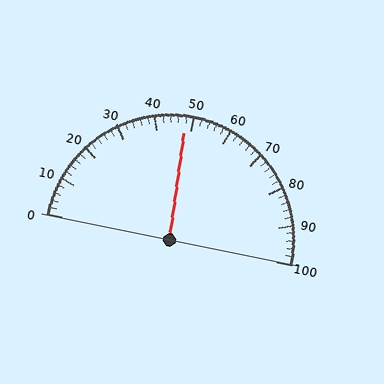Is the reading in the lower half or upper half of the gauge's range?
The reading is in the lower half of the range (0 to 100).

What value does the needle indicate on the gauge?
The needle indicates approximately 48.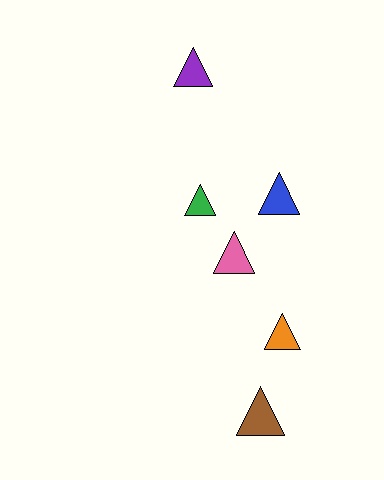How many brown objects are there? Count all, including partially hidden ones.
There is 1 brown object.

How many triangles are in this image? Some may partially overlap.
There are 6 triangles.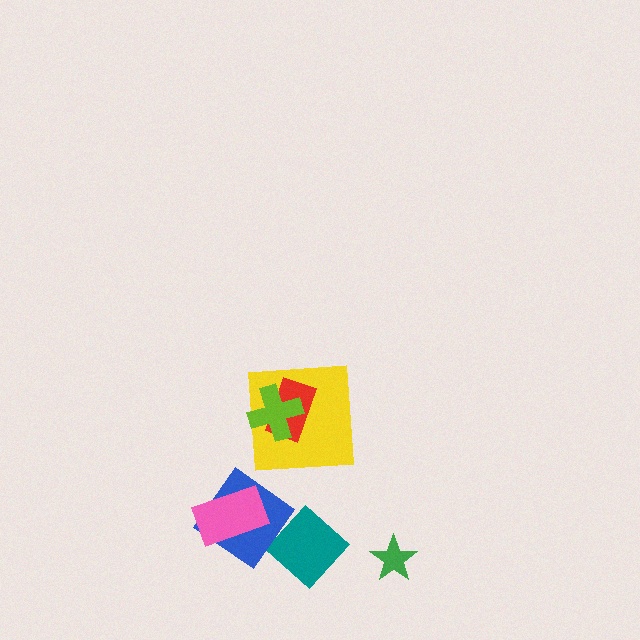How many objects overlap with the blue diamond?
2 objects overlap with the blue diamond.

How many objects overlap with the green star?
0 objects overlap with the green star.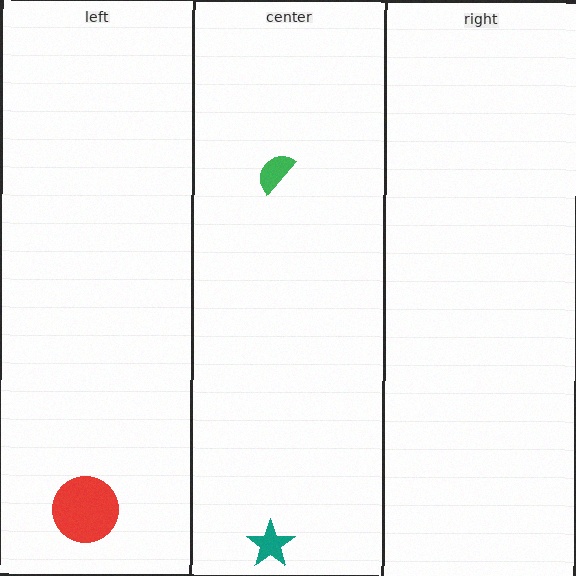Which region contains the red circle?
The left region.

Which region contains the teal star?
The center region.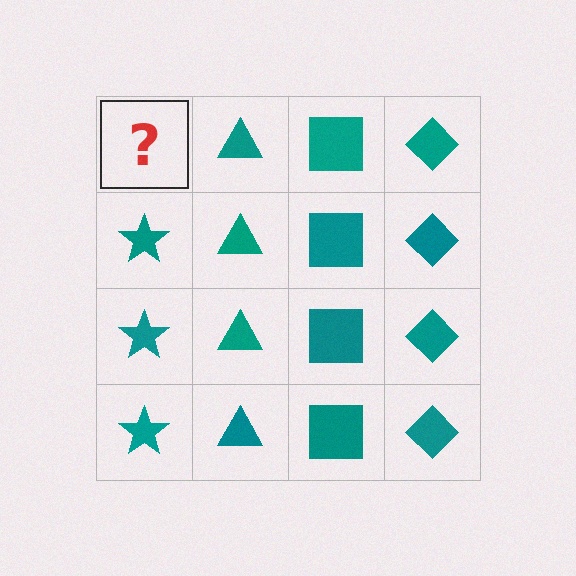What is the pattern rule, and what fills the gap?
The rule is that each column has a consistent shape. The gap should be filled with a teal star.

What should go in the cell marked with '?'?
The missing cell should contain a teal star.